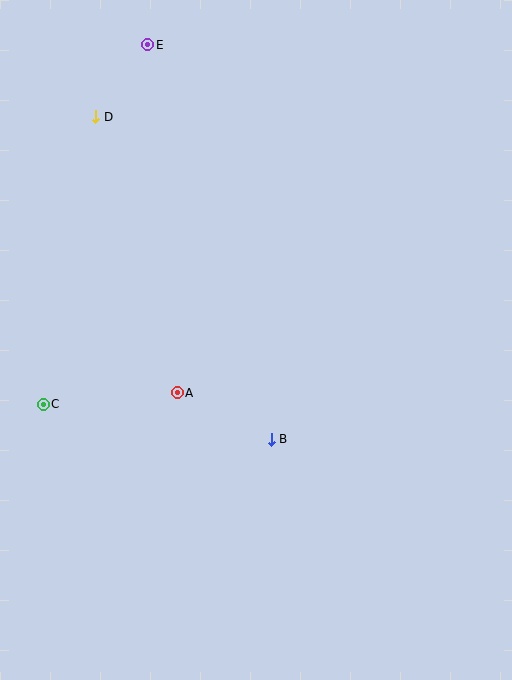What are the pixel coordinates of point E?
Point E is at (148, 45).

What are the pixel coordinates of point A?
Point A is at (177, 393).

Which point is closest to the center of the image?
Point A at (177, 393) is closest to the center.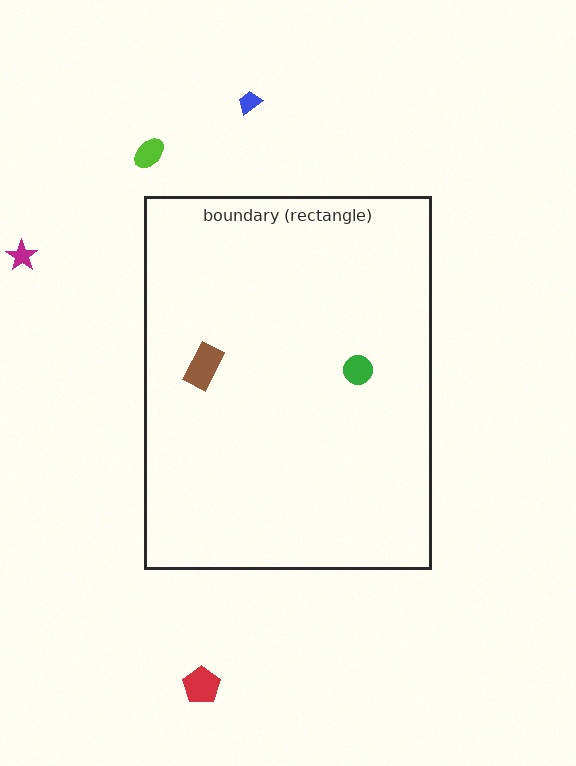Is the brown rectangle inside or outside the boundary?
Inside.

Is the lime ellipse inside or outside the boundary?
Outside.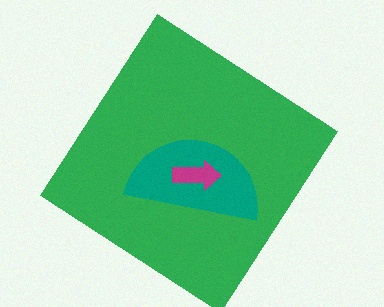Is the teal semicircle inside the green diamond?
Yes.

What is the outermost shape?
The green diamond.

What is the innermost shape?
The magenta arrow.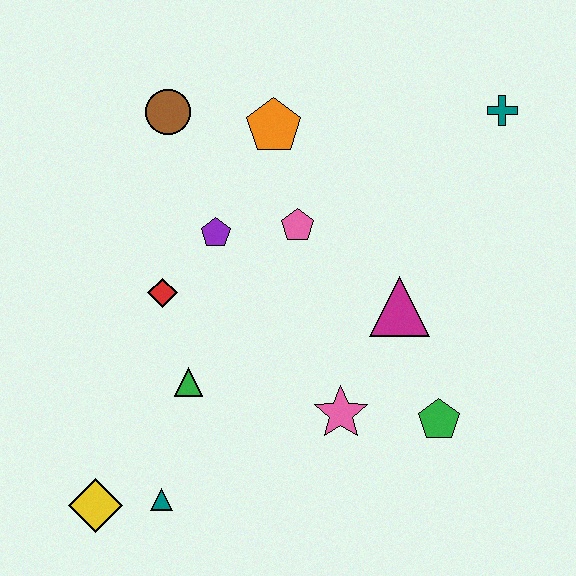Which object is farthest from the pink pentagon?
The yellow diamond is farthest from the pink pentagon.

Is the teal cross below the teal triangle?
No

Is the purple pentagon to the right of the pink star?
No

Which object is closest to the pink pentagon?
The purple pentagon is closest to the pink pentagon.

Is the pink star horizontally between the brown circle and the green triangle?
No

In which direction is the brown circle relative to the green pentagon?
The brown circle is above the green pentagon.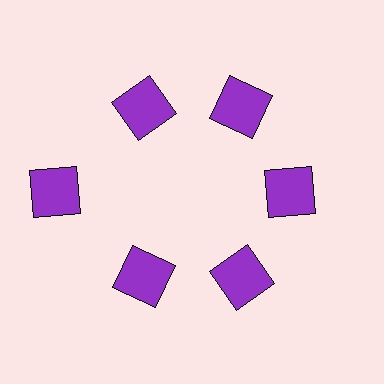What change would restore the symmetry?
The symmetry would be restored by moving it inward, back onto the ring so that all 6 squares sit at equal angles and equal distance from the center.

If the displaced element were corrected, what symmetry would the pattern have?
It would have 6-fold rotational symmetry — the pattern would map onto itself every 60 degrees.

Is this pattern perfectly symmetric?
No. The 6 purple squares are arranged in a ring, but one element near the 9 o'clock position is pushed outward from the center, breaking the 6-fold rotational symmetry.